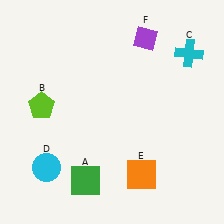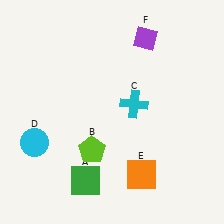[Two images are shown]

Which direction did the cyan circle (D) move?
The cyan circle (D) moved up.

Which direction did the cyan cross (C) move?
The cyan cross (C) moved left.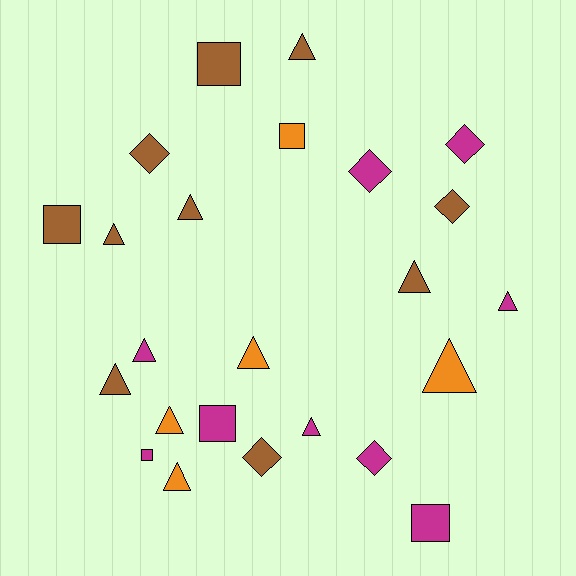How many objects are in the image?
There are 24 objects.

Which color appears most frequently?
Brown, with 10 objects.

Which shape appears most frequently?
Triangle, with 12 objects.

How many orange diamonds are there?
There are no orange diamonds.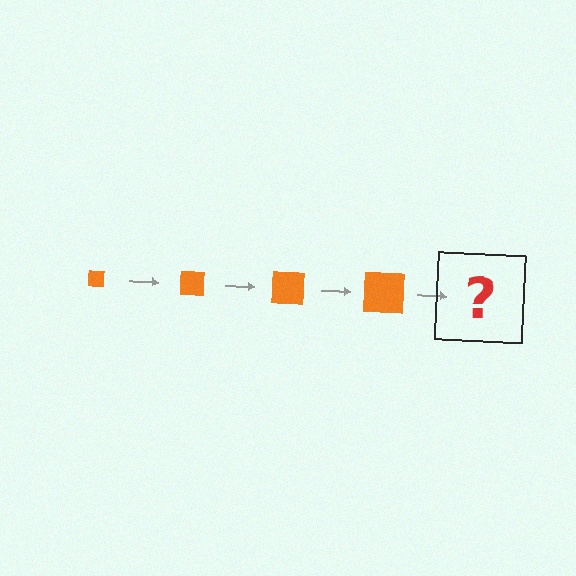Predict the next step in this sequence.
The next step is an orange square, larger than the previous one.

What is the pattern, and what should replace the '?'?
The pattern is that the square gets progressively larger each step. The '?' should be an orange square, larger than the previous one.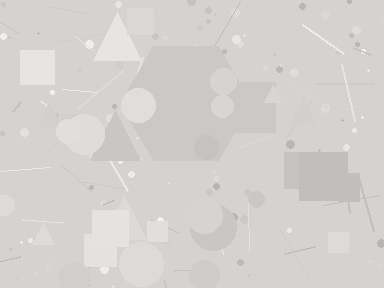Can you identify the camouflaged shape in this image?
The camouflaged shape is a hexagon.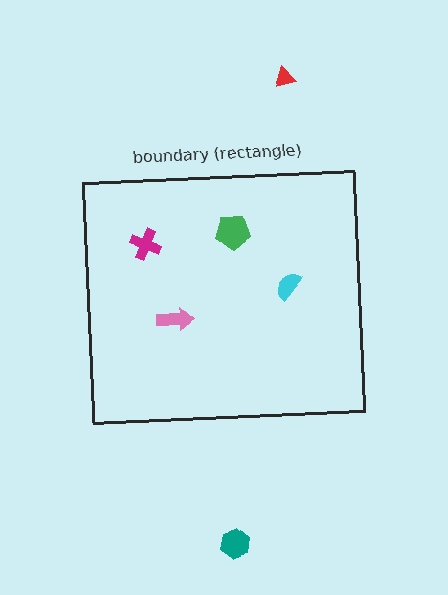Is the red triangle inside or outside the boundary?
Outside.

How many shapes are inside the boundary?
4 inside, 2 outside.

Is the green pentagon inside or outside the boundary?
Inside.